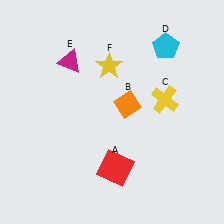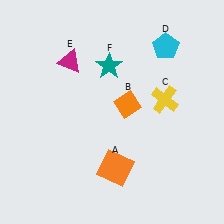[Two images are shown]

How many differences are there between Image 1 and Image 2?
There are 2 differences between the two images.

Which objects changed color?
A changed from red to orange. F changed from yellow to teal.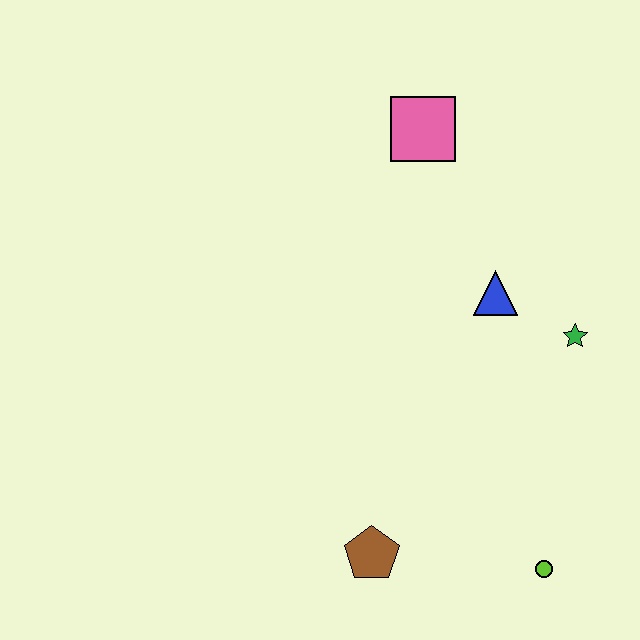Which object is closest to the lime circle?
The brown pentagon is closest to the lime circle.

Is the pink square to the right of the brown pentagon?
Yes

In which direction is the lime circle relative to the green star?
The lime circle is below the green star.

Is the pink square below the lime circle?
No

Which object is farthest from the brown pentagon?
The pink square is farthest from the brown pentagon.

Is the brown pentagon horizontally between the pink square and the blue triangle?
No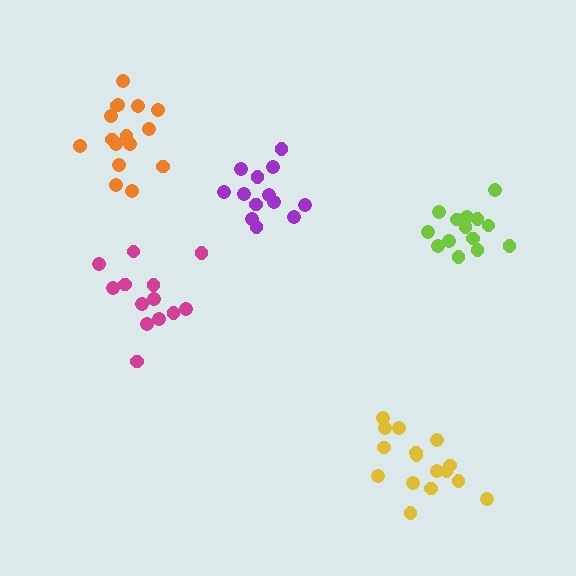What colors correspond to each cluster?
The clusters are colored: orange, magenta, purple, lime, yellow.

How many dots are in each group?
Group 1: 16 dots, Group 2: 13 dots, Group 3: 13 dots, Group 4: 14 dots, Group 5: 16 dots (72 total).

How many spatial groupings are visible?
There are 5 spatial groupings.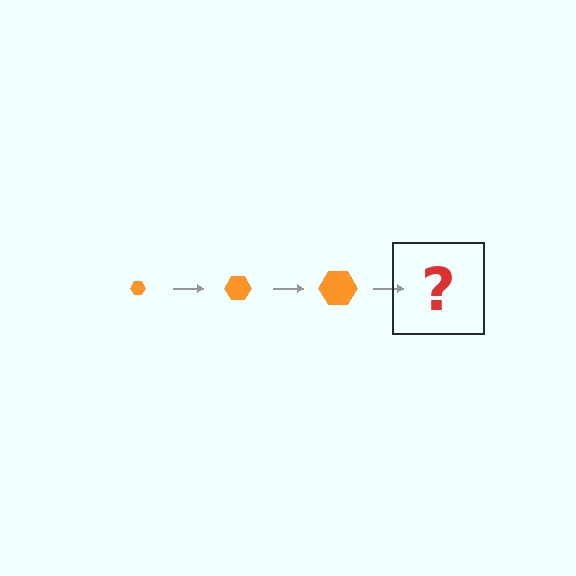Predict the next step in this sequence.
The next step is an orange hexagon, larger than the previous one.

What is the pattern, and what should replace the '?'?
The pattern is that the hexagon gets progressively larger each step. The '?' should be an orange hexagon, larger than the previous one.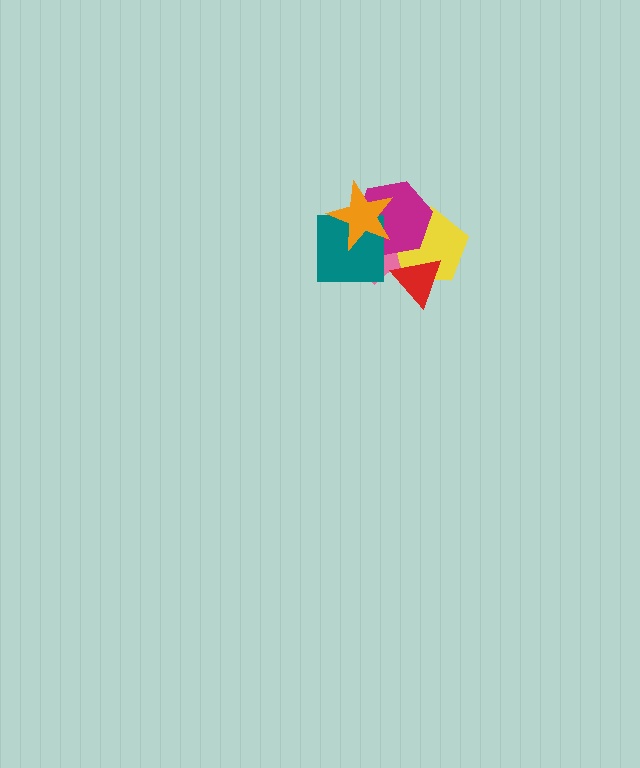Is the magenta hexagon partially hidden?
Yes, it is partially covered by another shape.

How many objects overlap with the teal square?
3 objects overlap with the teal square.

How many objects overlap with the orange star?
3 objects overlap with the orange star.